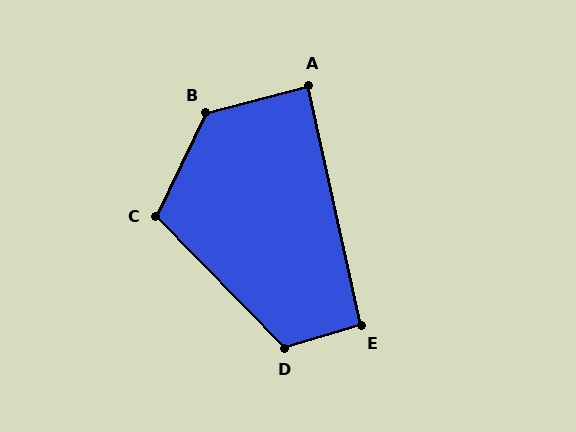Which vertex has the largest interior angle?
B, at approximately 130 degrees.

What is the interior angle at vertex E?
Approximately 94 degrees (approximately right).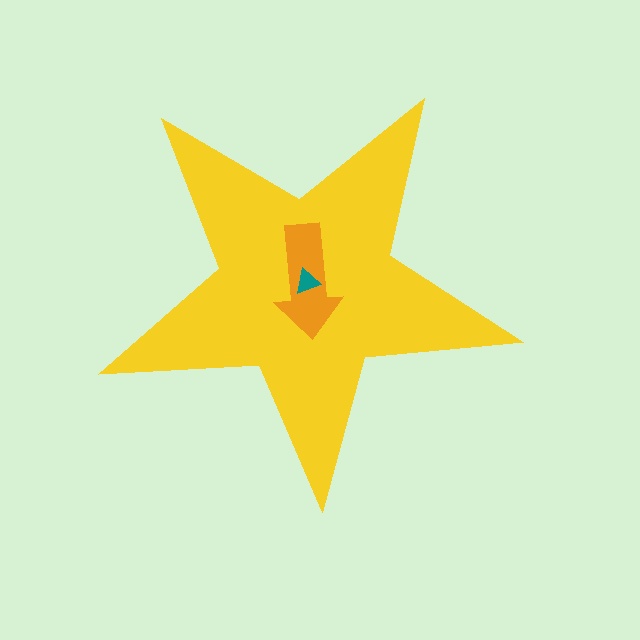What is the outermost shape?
The yellow star.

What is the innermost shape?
The teal triangle.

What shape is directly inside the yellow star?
The orange arrow.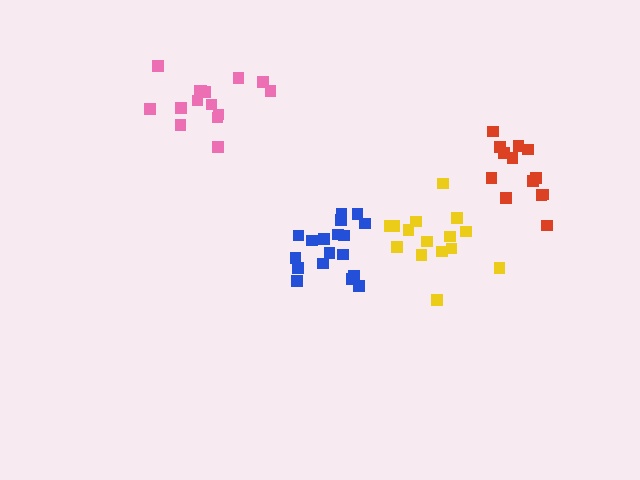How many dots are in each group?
Group 1: 15 dots, Group 2: 18 dots, Group 3: 13 dots, Group 4: 15 dots (61 total).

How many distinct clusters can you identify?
There are 4 distinct clusters.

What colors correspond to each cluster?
The clusters are colored: pink, blue, red, yellow.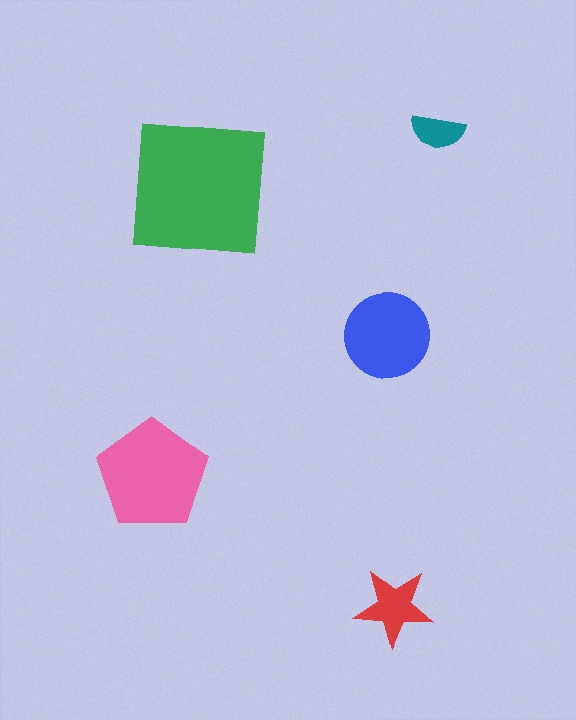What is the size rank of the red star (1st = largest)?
4th.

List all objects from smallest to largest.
The teal semicircle, the red star, the blue circle, the pink pentagon, the green square.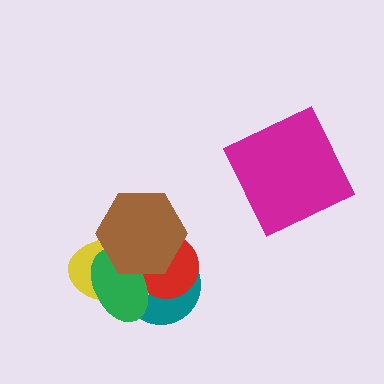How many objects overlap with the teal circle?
4 objects overlap with the teal circle.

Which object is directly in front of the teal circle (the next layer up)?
The yellow ellipse is directly in front of the teal circle.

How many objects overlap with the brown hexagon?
4 objects overlap with the brown hexagon.